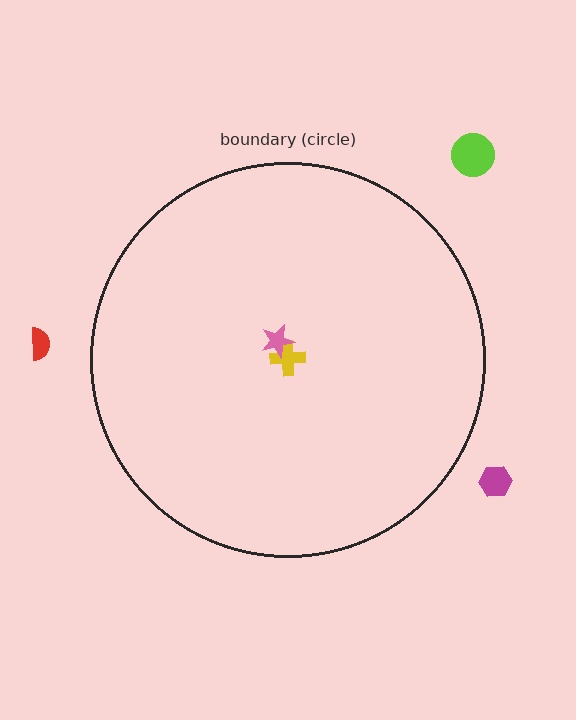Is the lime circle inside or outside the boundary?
Outside.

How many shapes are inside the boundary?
2 inside, 3 outside.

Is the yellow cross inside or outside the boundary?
Inside.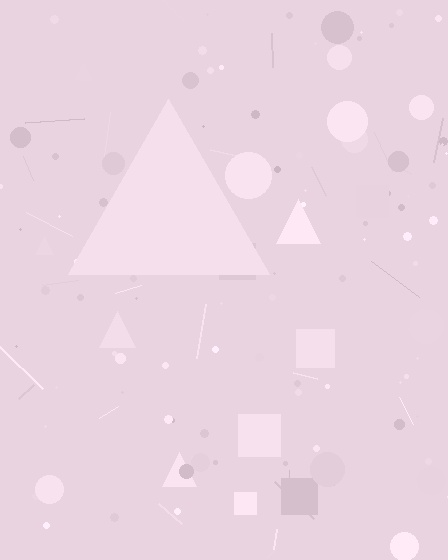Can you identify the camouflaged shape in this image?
The camouflaged shape is a triangle.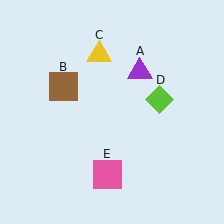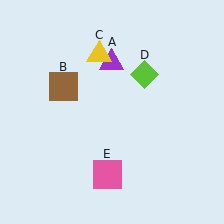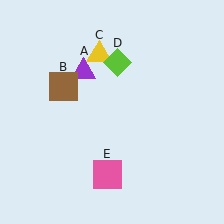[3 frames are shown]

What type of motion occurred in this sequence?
The purple triangle (object A), lime diamond (object D) rotated counterclockwise around the center of the scene.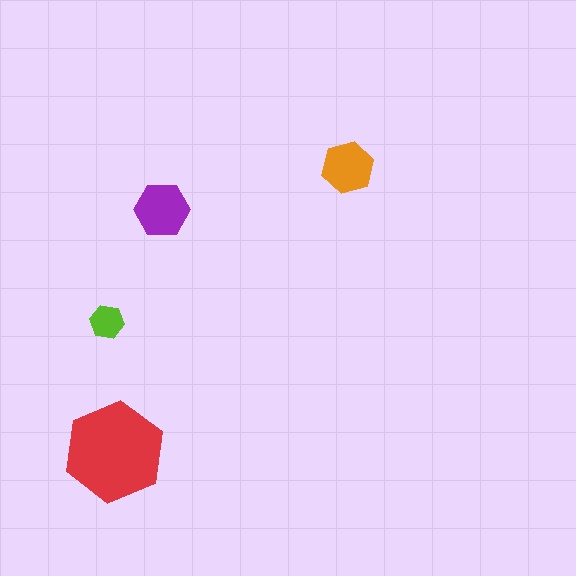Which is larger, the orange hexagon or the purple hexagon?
The purple one.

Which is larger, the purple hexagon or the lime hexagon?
The purple one.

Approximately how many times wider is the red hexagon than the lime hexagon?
About 3 times wider.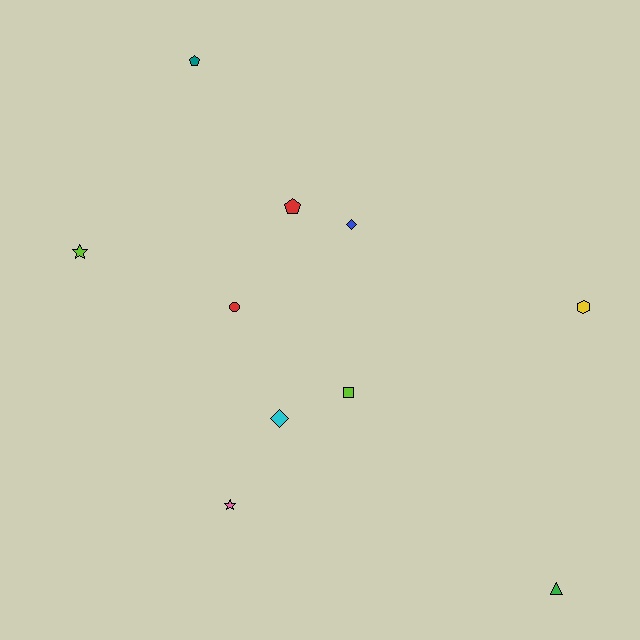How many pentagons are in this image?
There are 2 pentagons.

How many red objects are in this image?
There are 2 red objects.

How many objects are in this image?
There are 10 objects.